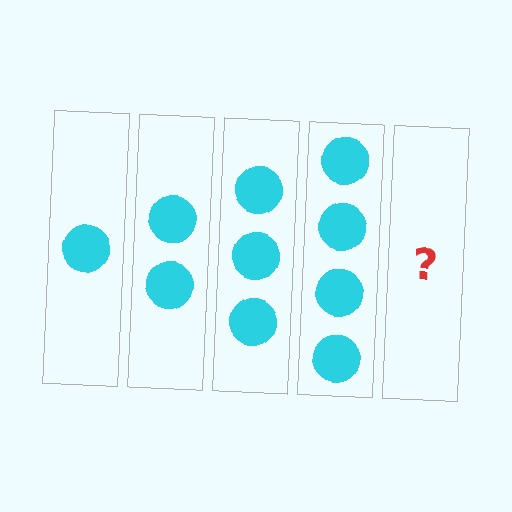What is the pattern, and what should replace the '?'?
The pattern is that each step adds one more circle. The '?' should be 5 circles.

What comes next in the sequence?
The next element should be 5 circles.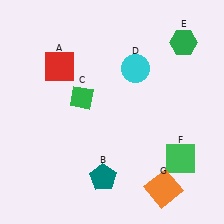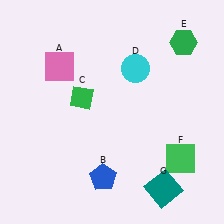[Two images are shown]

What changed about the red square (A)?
In Image 1, A is red. In Image 2, it changed to pink.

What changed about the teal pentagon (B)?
In Image 1, B is teal. In Image 2, it changed to blue.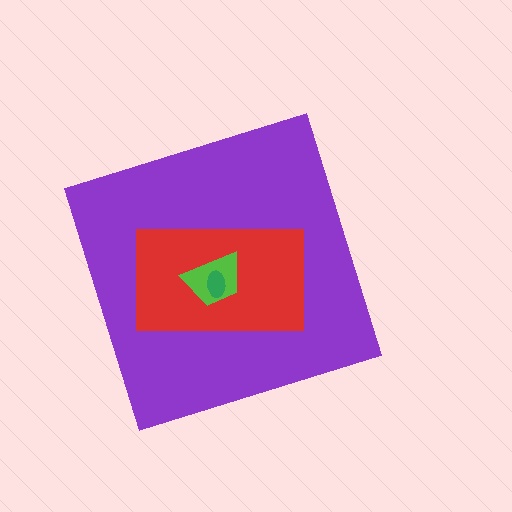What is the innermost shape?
The green ellipse.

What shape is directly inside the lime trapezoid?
The green ellipse.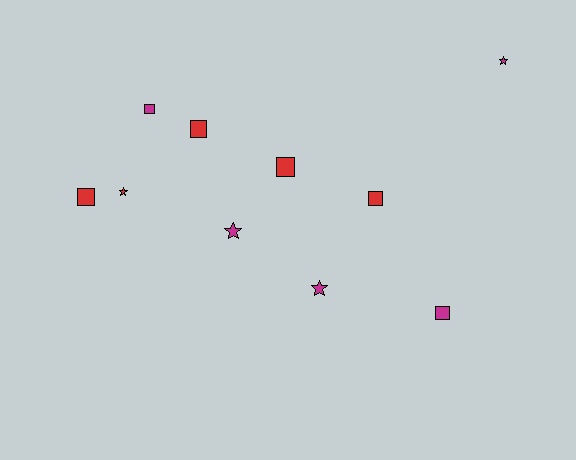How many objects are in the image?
There are 10 objects.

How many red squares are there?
There are 4 red squares.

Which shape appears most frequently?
Square, with 6 objects.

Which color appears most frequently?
Magenta, with 5 objects.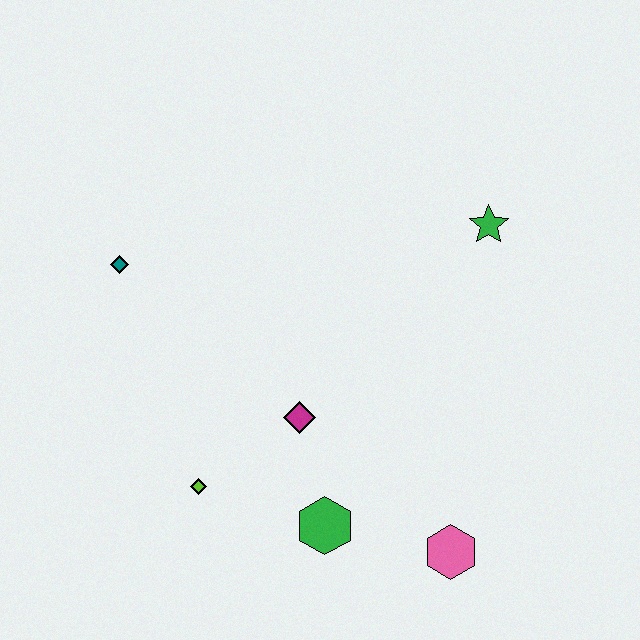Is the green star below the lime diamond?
No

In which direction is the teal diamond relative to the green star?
The teal diamond is to the left of the green star.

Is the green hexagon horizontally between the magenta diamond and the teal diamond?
No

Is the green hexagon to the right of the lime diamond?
Yes